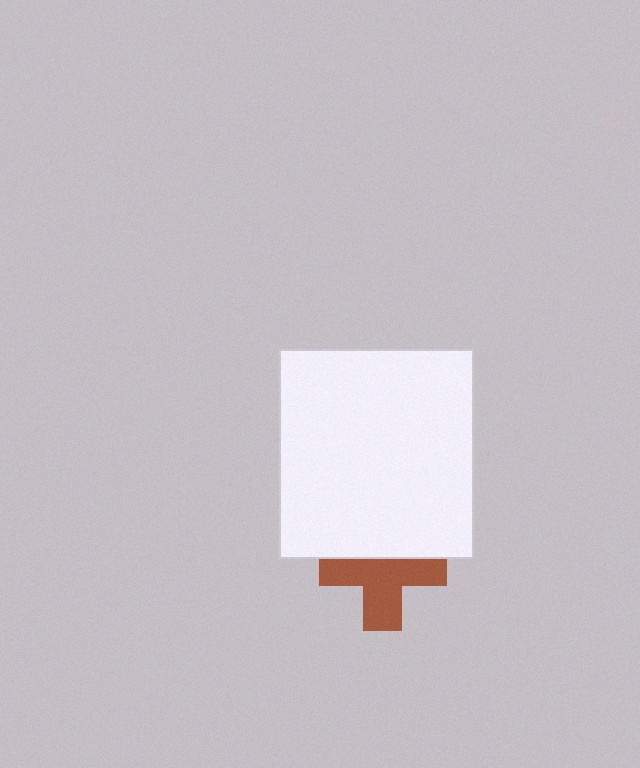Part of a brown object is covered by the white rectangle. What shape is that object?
It is a cross.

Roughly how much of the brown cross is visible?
About half of it is visible (roughly 61%).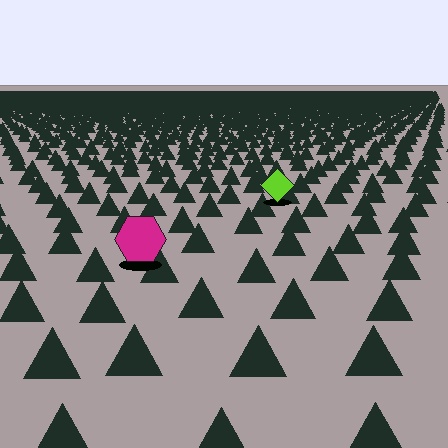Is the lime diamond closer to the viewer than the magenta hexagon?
No. The magenta hexagon is closer — you can tell from the texture gradient: the ground texture is coarser near it.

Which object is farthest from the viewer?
The lime diamond is farthest from the viewer. It appears smaller and the ground texture around it is denser.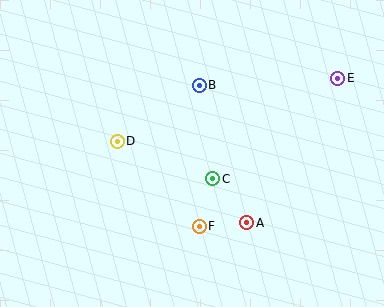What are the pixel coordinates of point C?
Point C is at (213, 179).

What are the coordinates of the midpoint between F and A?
The midpoint between F and A is at (223, 224).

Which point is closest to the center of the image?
Point C at (213, 179) is closest to the center.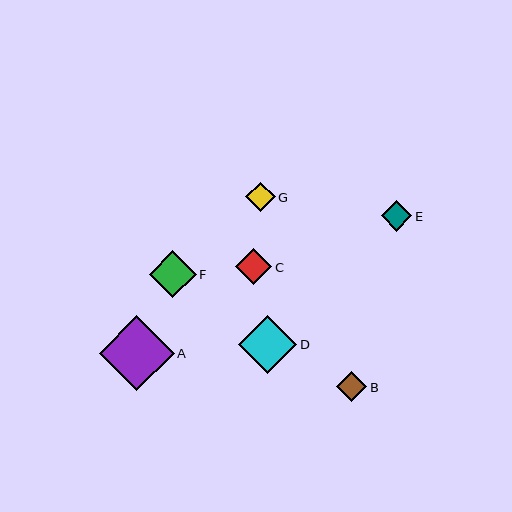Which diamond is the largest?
Diamond A is the largest with a size of approximately 75 pixels.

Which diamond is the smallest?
Diamond G is the smallest with a size of approximately 29 pixels.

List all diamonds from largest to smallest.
From largest to smallest: A, D, F, C, E, B, G.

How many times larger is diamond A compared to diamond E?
Diamond A is approximately 2.4 times the size of diamond E.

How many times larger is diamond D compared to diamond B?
Diamond D is approximately 1.9 times the size of diamond B.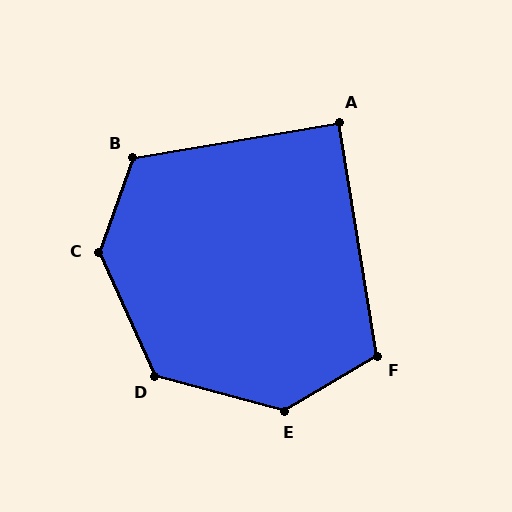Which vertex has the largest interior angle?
C, at approximately 136 degrees.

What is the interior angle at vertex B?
Approximately 120 degrees (obtuse).